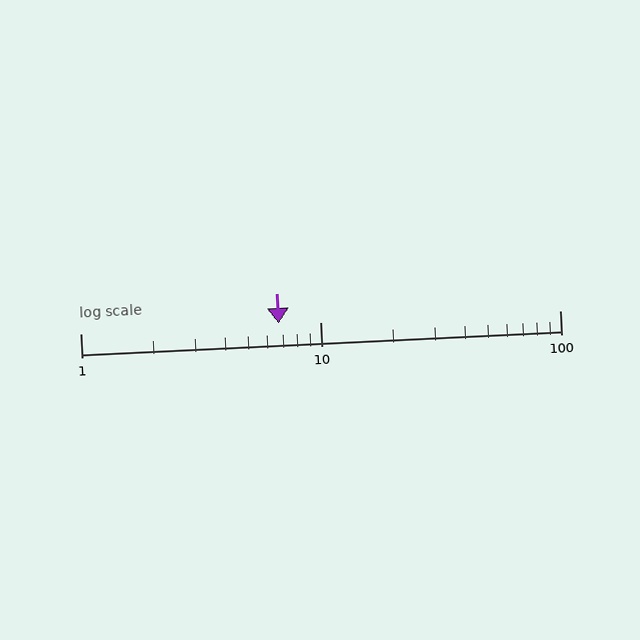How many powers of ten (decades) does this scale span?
The scale spans 2 decades, from 1 to 100.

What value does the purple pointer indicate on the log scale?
The pointer indicates approximately 6.7.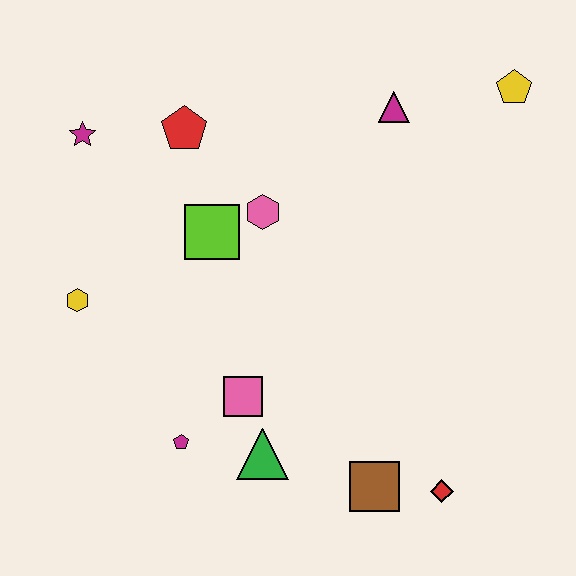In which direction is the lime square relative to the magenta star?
The lime square is to the right of the magenta star.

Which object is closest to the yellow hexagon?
The lime square is closest to the yellow hexagon.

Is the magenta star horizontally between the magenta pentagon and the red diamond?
No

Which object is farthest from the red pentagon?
The red diamond is farthest from the red pentagon.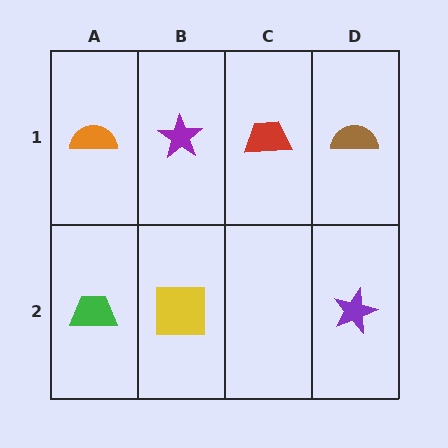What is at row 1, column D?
A brown semicircle.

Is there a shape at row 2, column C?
No, that cell is empty.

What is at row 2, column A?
A green trapezoid.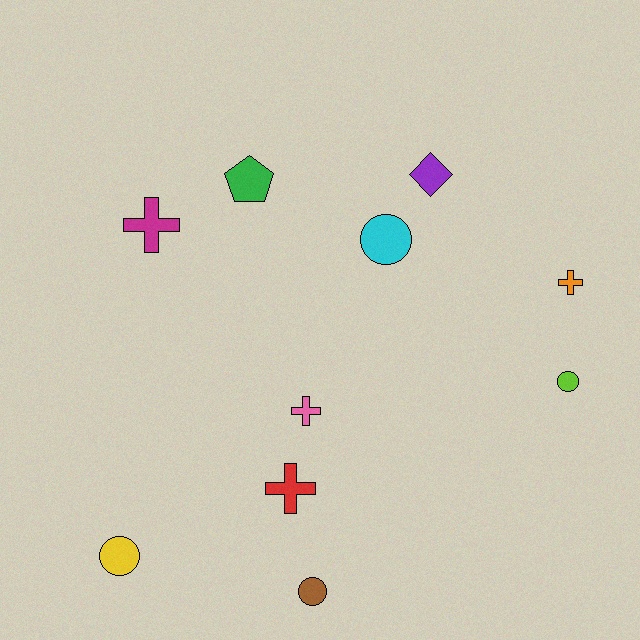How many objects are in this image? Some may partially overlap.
There are 10 objects.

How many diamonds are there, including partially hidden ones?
There is 1 diamond.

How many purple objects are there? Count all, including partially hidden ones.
There is 1 purple object.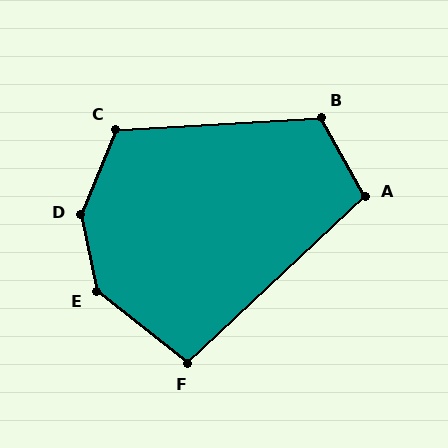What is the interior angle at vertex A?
Approximately 104 degrees (obtuse).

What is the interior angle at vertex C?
Approximately 116 degrees (obtuse).